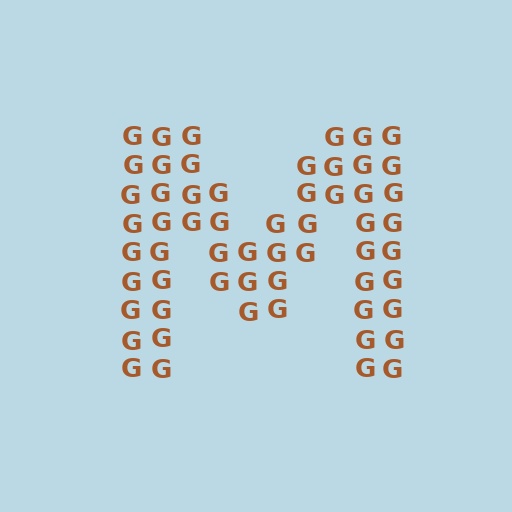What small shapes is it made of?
It is made of small letter G's.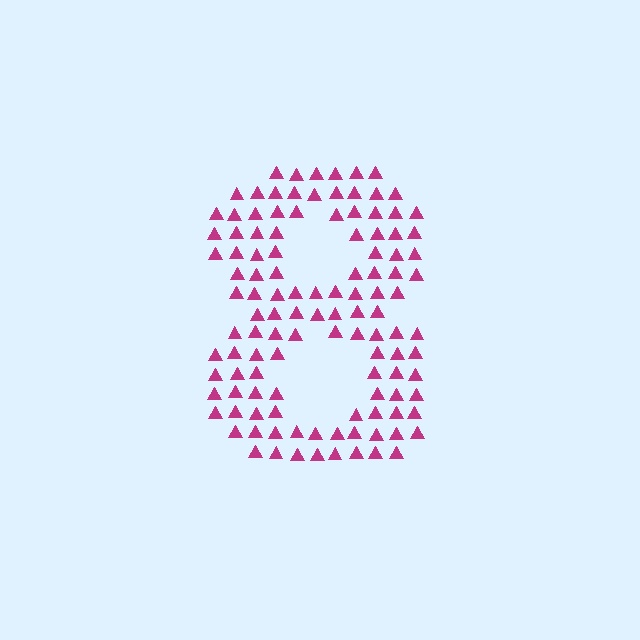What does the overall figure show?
The overall figure shows the digit 8.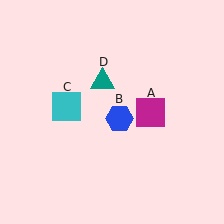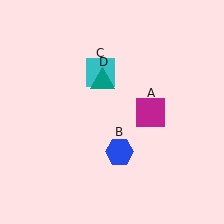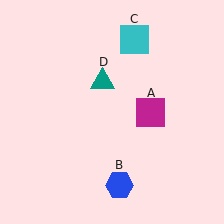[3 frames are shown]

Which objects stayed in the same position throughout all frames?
Magenta square (object A) and teal triangle (object D) remained stationary.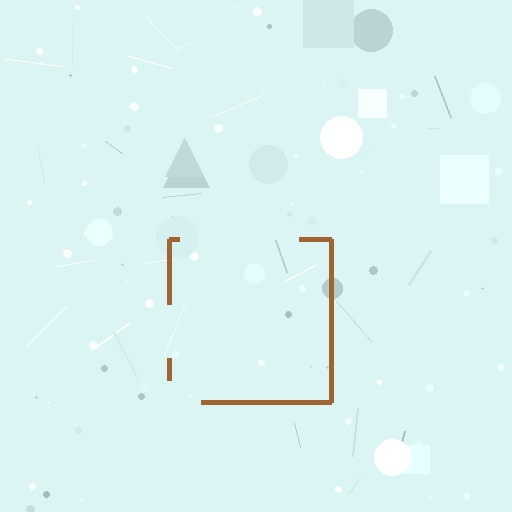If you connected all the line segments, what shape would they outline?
They would outline a square.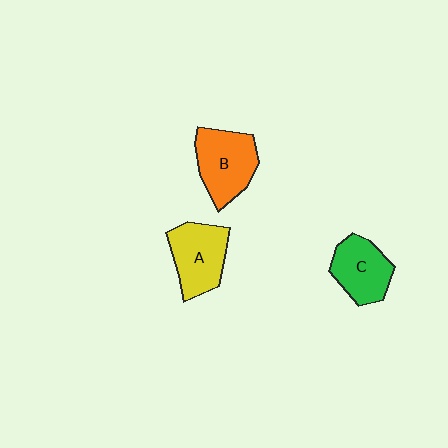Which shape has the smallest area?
Shape C (green).